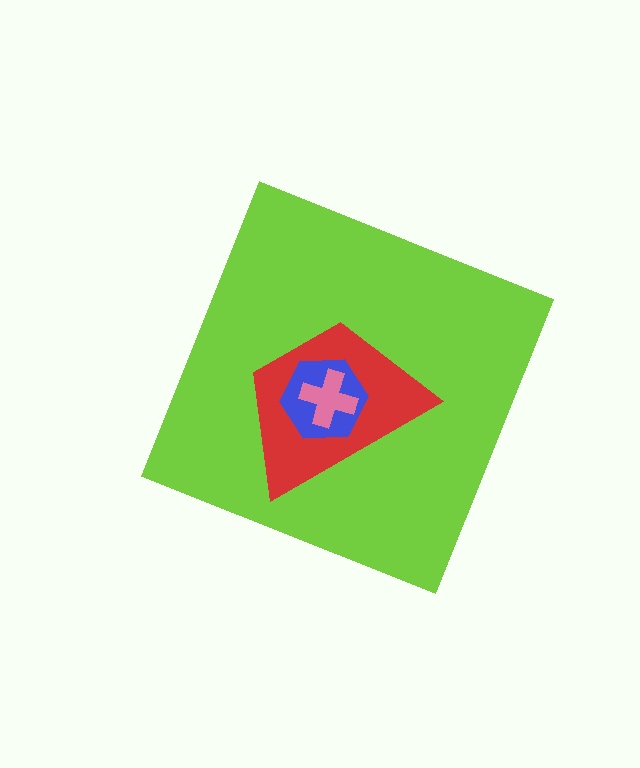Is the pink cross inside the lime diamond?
Yes.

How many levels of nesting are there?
4.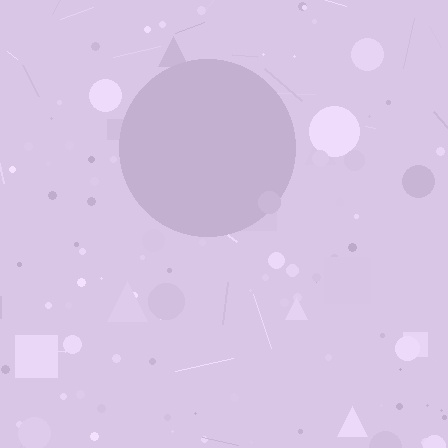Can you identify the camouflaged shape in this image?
The camouflaged shape is a circle.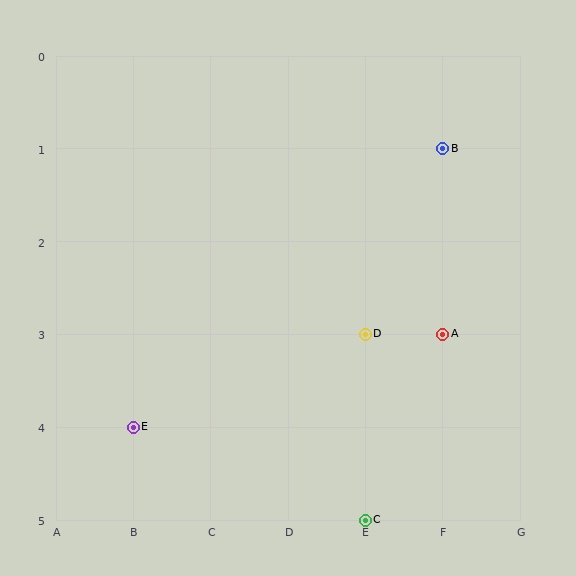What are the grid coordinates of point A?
Point A is at grid coordinates (F, 3).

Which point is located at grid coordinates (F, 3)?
Point A is at (F, 3).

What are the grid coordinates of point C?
Point C is at grid coordinates (E, 5).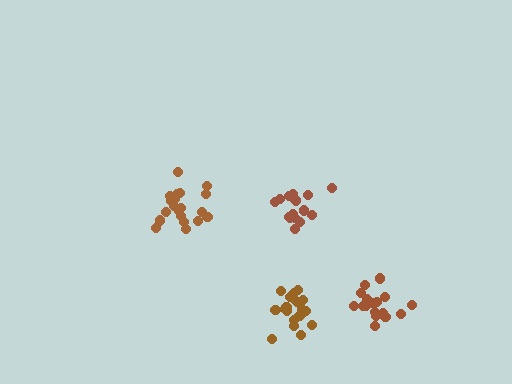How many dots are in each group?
Group 1: 17 dots, Group 2: 16 dots, Group 3: 20 dots, Group 4: 20 dots (73 total).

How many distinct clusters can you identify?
There are 4 distinct clusters.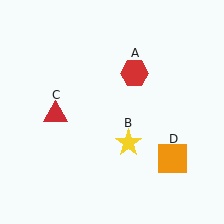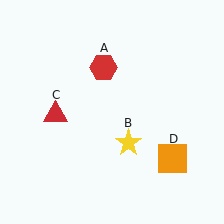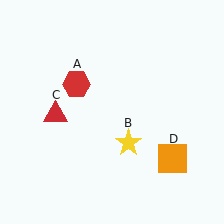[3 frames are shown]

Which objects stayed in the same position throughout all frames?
Yellow star (object B) and red triangle (object C) and orange square (object D) remained stationary.